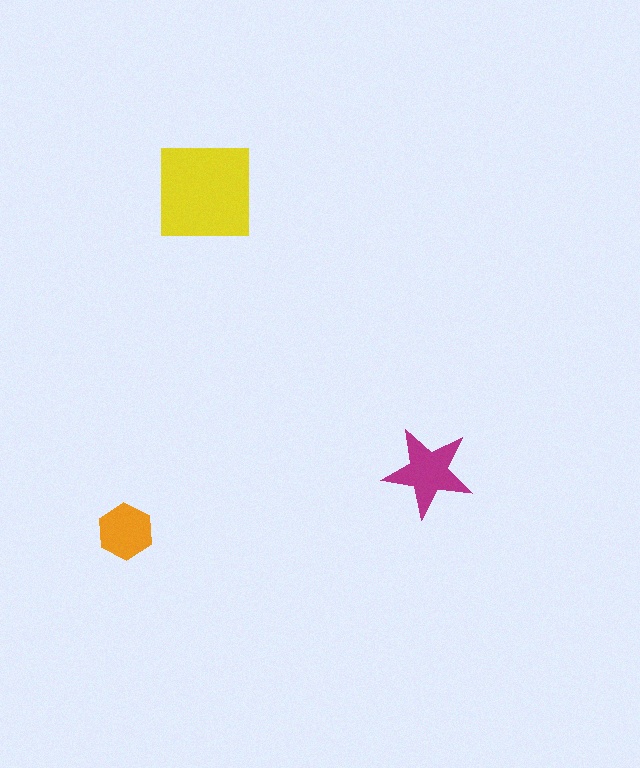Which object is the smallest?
The orange hexagon.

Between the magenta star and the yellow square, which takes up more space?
The yellow square.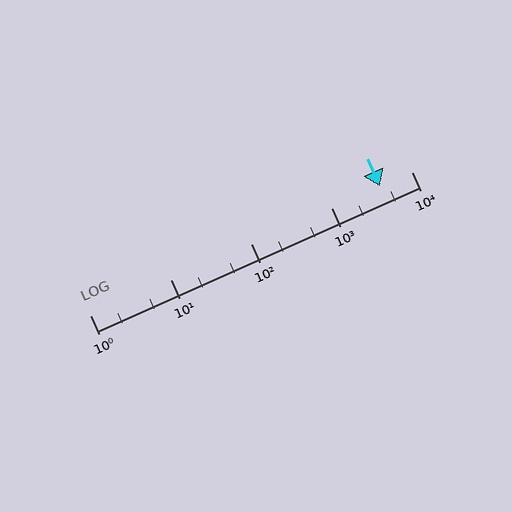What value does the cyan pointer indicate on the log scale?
The pointer indicates approximately 4100.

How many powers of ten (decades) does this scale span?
The scale spans 4 decades, from 1 to 10000.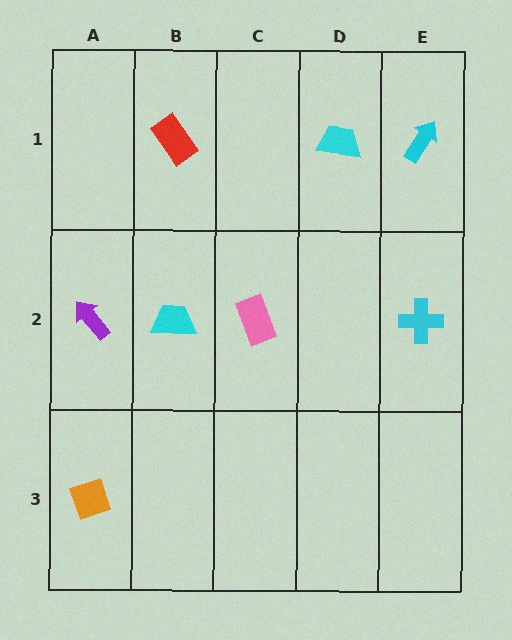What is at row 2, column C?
A pink rectangle.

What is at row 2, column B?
A cyan trapezoid.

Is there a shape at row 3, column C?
No, that cell is empty.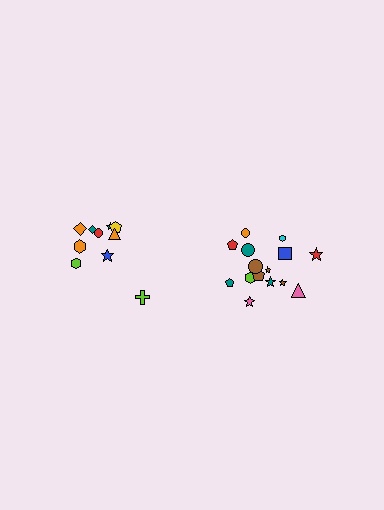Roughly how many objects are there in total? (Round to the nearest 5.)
Roughly 25 objects in total.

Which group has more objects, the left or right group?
The right group.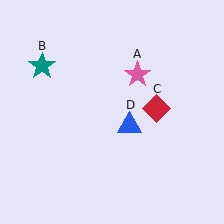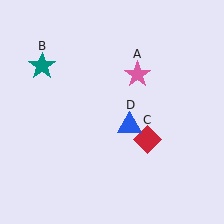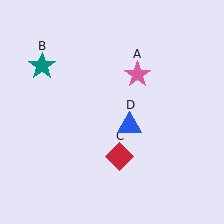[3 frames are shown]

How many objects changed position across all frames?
1 object changed position: red diamond (object C).